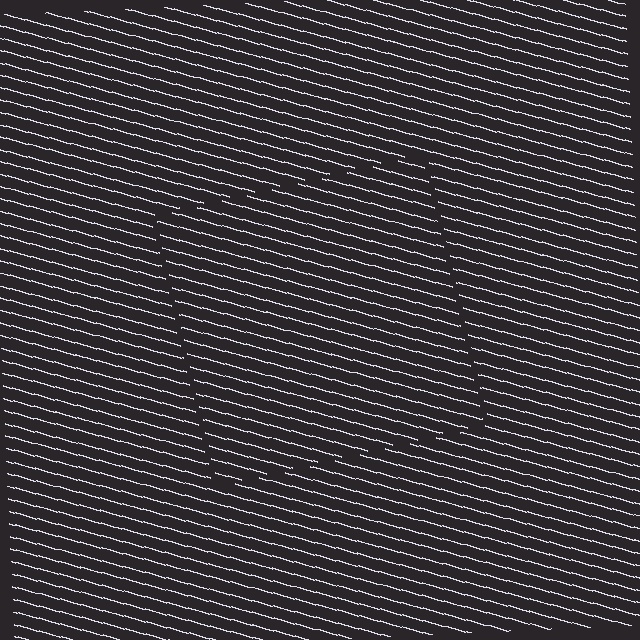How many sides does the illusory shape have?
4 sides — the line-ends trace a square.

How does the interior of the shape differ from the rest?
The interior of the shape contains the same grating, shifted by half a period — the contour is defined by the phase discontinuity where line-ends from the inner and outer gratings abut.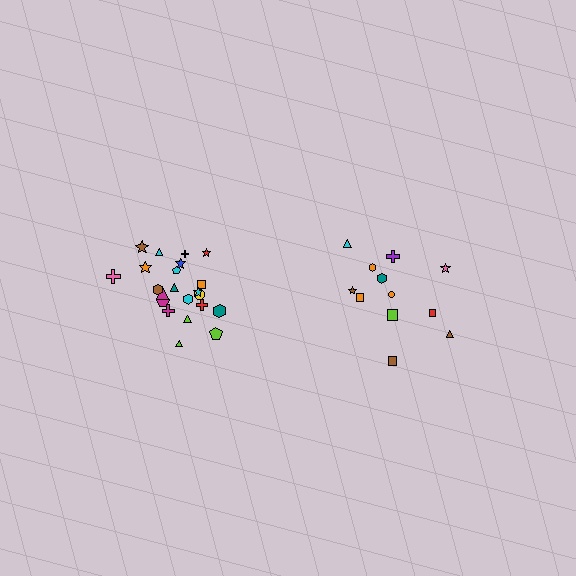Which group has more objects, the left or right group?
The left group.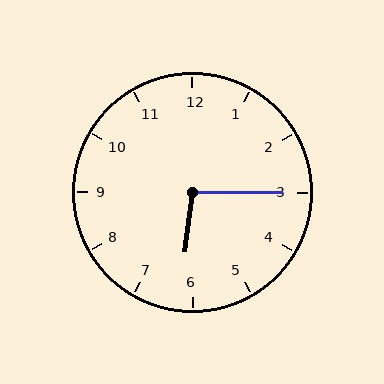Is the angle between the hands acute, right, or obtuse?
It is obtuse.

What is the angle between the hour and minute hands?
Approximately 98 degrees.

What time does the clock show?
6:15.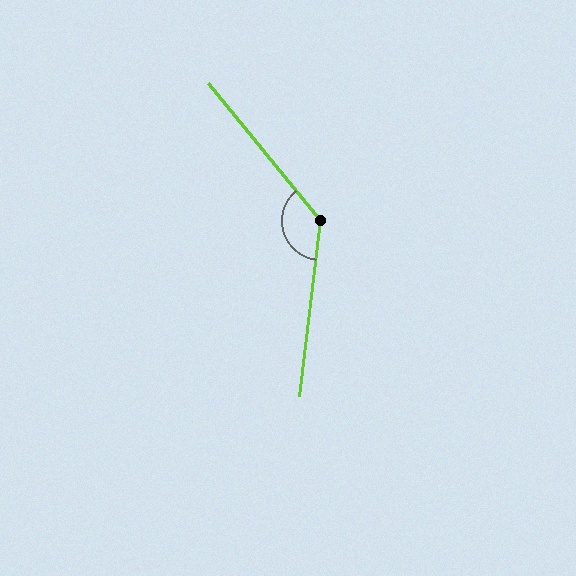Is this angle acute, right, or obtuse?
It is obtuse.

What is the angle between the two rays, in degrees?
Approximately 134 degrees.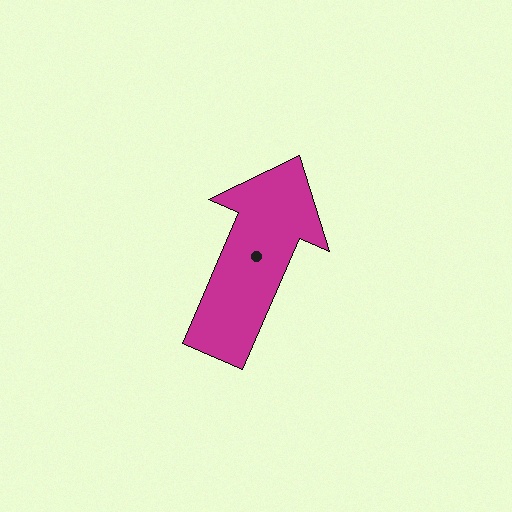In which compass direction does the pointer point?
Northeast.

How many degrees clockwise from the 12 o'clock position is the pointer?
Approximately 23 degrees.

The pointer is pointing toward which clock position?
Roughly 1 o'clock.